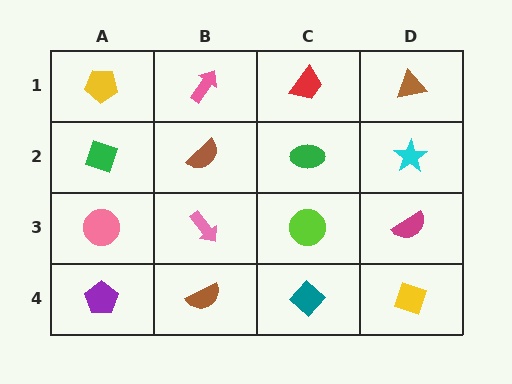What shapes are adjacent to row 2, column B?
A pink arrow (row 1, column B), a pink arrow (row 3, column B), a green diamond (row 2, column A), a green ellipse (row 2, column C).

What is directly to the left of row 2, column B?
A green diamond.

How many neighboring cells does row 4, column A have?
2.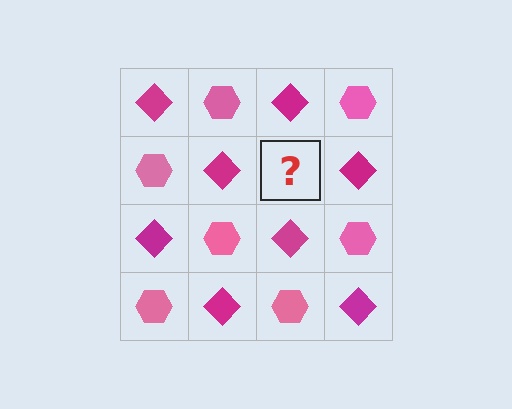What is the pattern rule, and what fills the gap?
The rule is that it alternates magenta diamond and pink hexagon in a checkerboard pattern. The gap should be filled with a pink hexagon.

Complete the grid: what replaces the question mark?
The question mark should be replaced with a pink hexagon.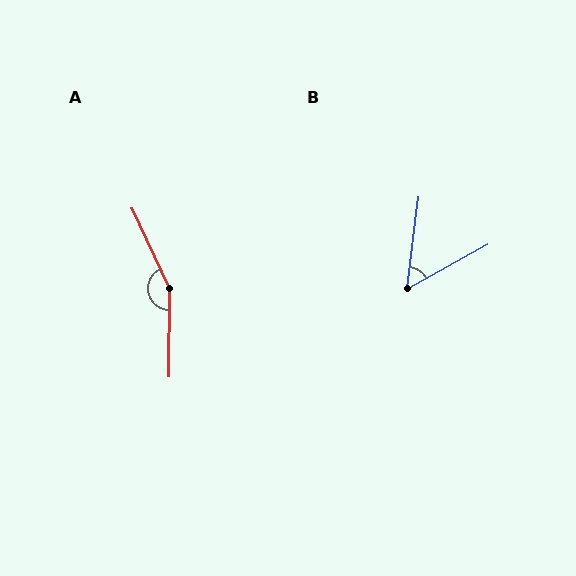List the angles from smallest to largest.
B (54°), A (155°).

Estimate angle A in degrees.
Approximately 155 degrees.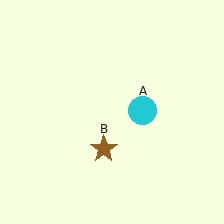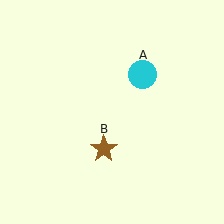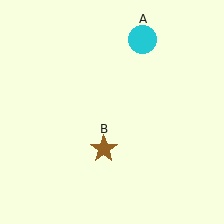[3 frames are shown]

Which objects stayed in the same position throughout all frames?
Brown star (object B) remained stationary.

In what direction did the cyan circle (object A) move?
The cyan circle (object A) moved up.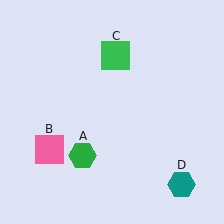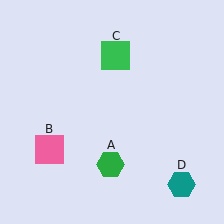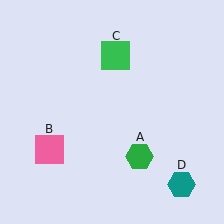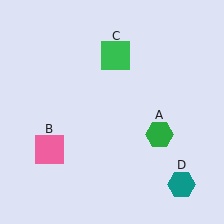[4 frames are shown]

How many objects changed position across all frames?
1 object changed position: green hexagon (object A).